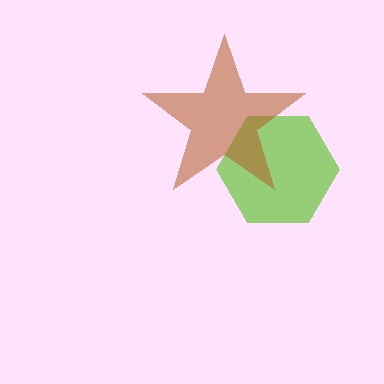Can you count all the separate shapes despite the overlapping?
Yes, there are 2 separate shapes.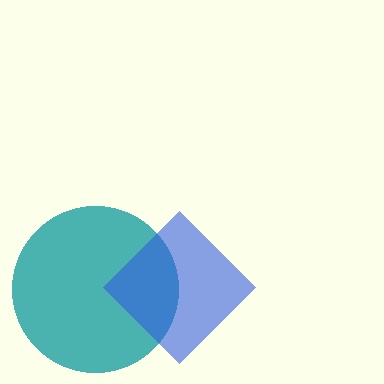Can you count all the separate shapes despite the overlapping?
Yes, there are 2 separate shapes.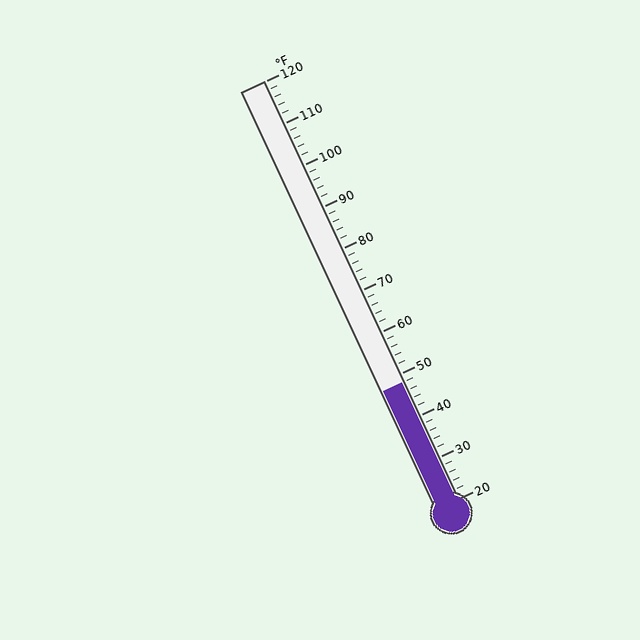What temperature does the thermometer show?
The thermometer shows approximately 48°F.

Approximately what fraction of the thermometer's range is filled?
The thermometer is filled to approximately 30% of its range.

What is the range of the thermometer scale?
The thermometer scale ranges from 20°F to 120°F.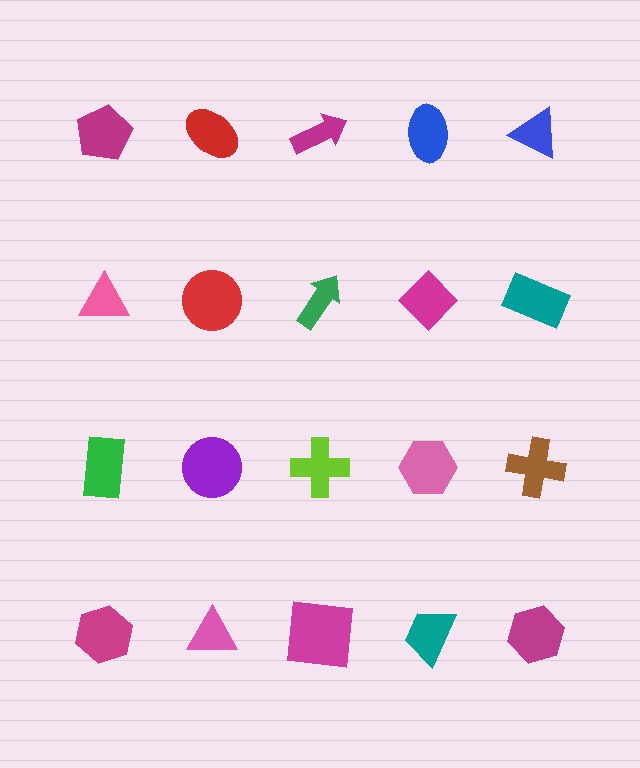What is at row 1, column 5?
A blue triangle.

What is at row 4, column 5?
A magenta hexagon.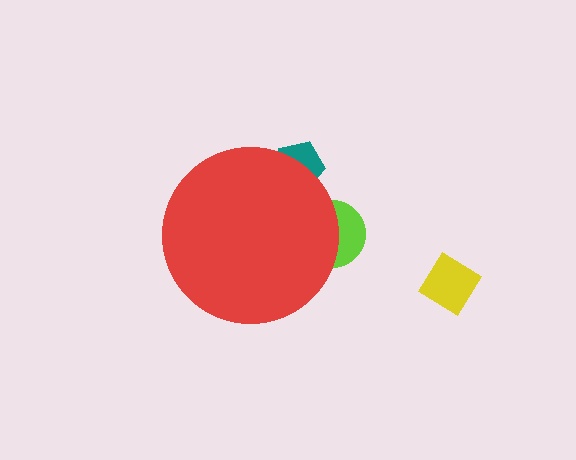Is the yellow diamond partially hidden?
No, the yellow diamond is fully visible.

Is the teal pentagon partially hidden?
Yes, the teal pentagon is partially hidden behind the red circle.